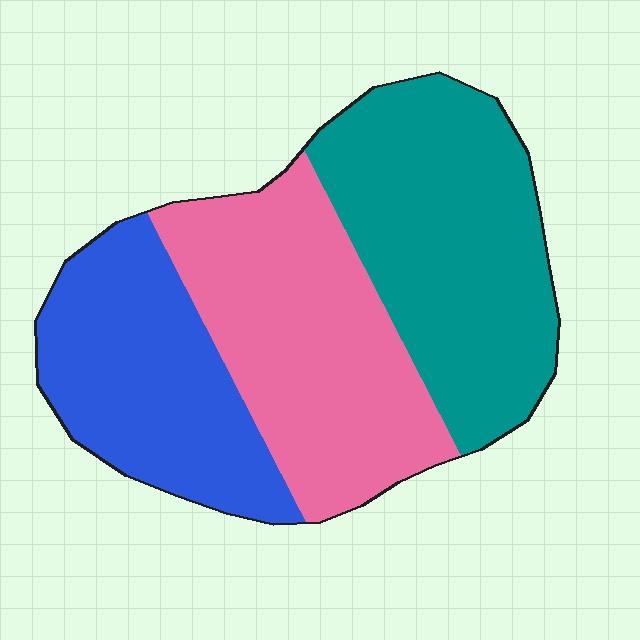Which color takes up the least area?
Blue, at roughly 30%.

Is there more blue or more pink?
Pink.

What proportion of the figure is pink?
Pink covers about 35% of the figure.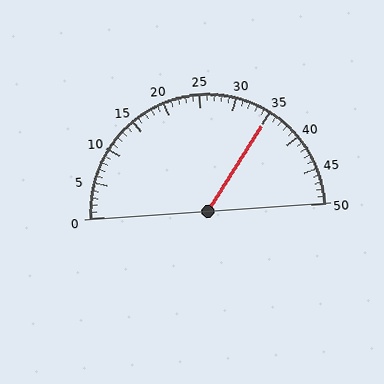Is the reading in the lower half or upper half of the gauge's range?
The reading is in the upper half of the range (0 to 50).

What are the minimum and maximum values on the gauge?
The gauge ranges from 0 to 50.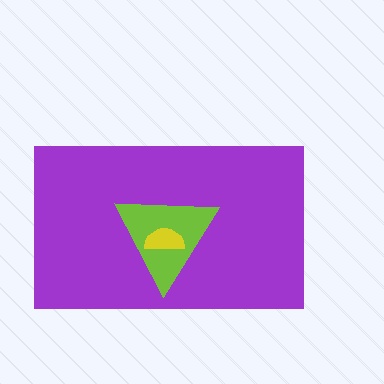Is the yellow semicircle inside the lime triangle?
Yes.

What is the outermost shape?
The purple rectangle.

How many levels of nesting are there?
3.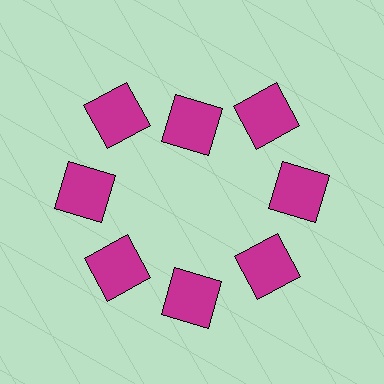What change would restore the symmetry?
The symmetry would be restored by moving it outward, back onto the ring so that all 8 squares sit at equal angles and equal distance from the center.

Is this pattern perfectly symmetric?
No. The 8 magenta squares are arranged in a ring, but one element near the 12 o'clock position is pulled inward toward the center, breaking the 8-fold rotational symmetry.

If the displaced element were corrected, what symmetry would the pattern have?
It would have 8-fold rotational symmetry — the pattern would map onto itself every 45 degrees.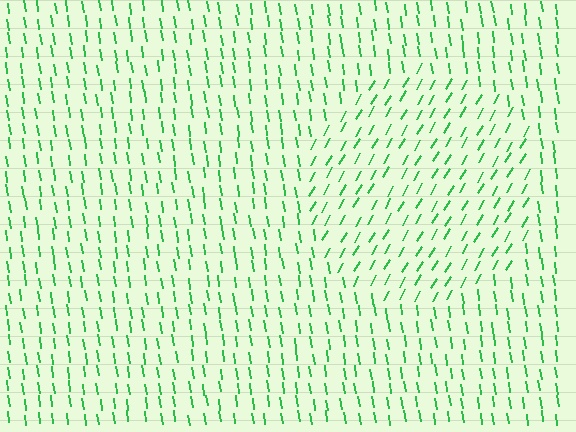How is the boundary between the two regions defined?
The boundary is defined purely by a change in line orientation (approximately 38 degrees difference). All lines are the same color and thickness.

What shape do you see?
I see a circle.